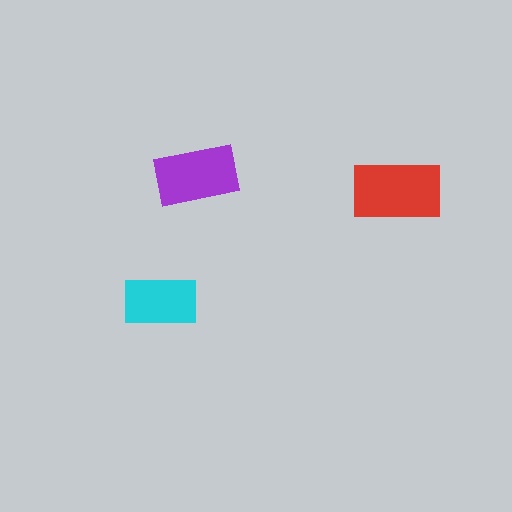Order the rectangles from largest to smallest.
the red one, the purple one, the cyan one.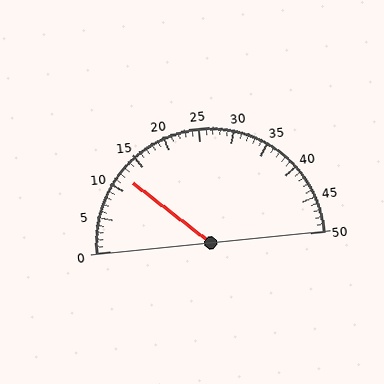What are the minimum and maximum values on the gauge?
The gauge ranges from 0 to 50.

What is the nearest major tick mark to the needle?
The nearest major tick mark is 10.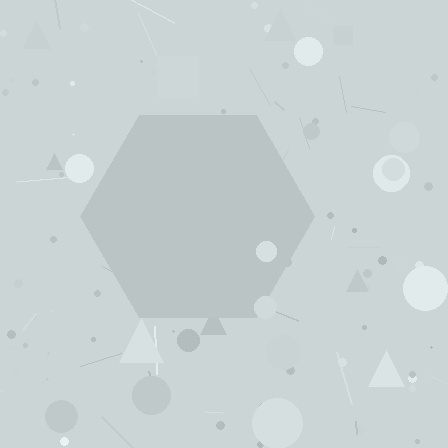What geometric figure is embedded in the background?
A hexagon is embedded in the background.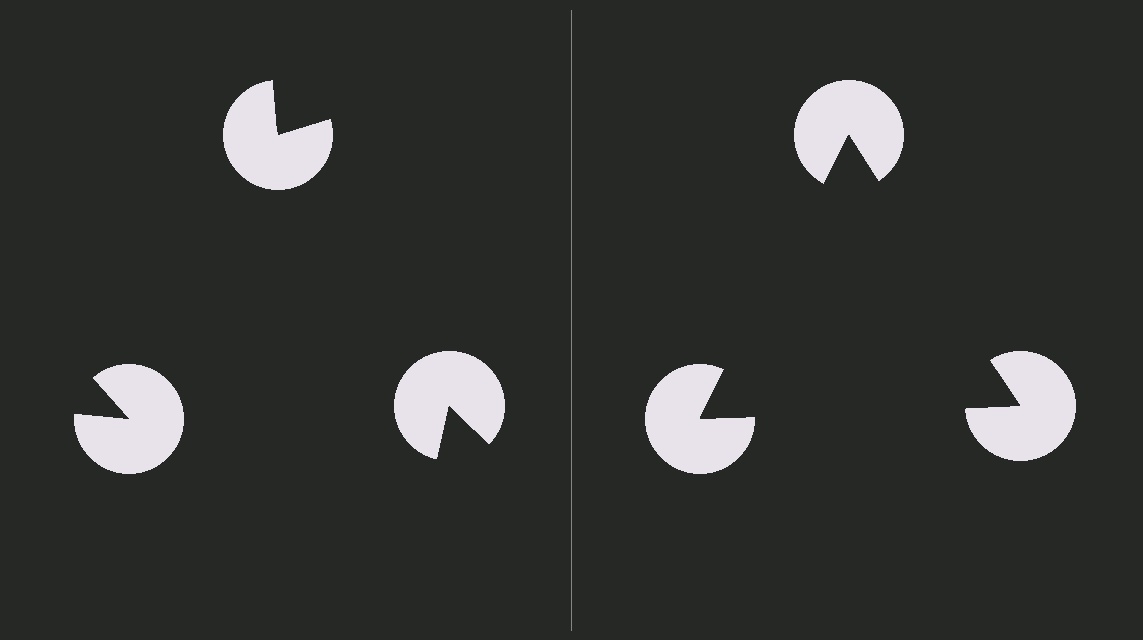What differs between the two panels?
The pac-man discs are positioned identically on both sides; only the wedge orientations differ. On the right they align to a triangle; on the left they are misaligned.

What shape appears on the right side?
An illusory triangle.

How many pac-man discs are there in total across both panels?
6 — 3 on each side.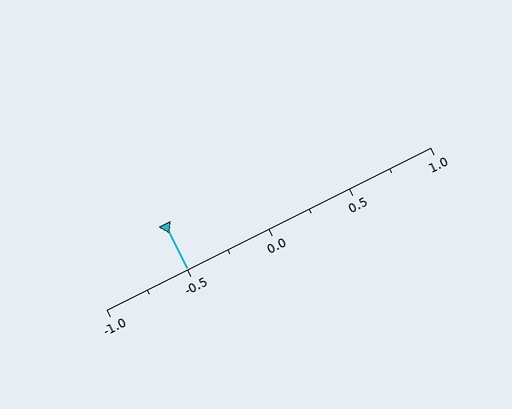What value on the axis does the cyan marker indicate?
The marker indicates approximately -0.5.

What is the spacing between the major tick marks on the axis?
The major ticks are spaced 0.5 apart.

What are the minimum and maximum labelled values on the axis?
The axis runs from -1.0 to 1.0.